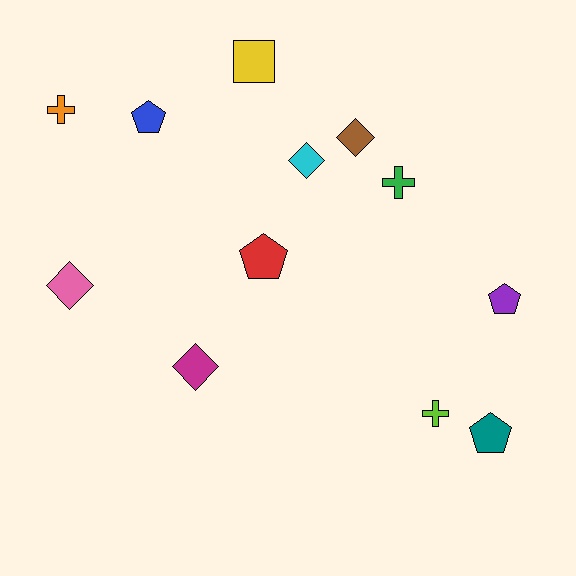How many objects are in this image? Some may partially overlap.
There are 12 objects.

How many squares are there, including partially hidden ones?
There is 1 square.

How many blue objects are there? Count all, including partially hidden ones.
There is 1 blue object.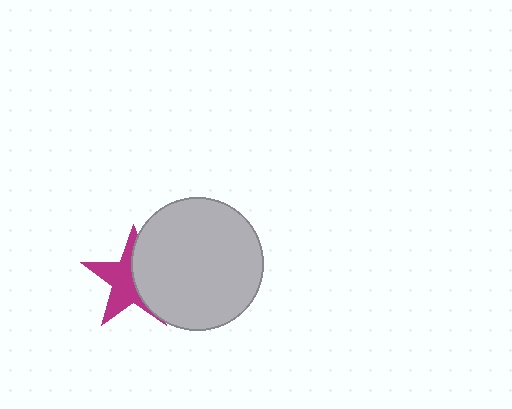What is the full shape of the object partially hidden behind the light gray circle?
The partially hidden object is a magenta star.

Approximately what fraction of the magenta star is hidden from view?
Roughly 46% of the magenta star is hidden behind the light gray circle.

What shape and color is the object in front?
The object in front is a light gray circle.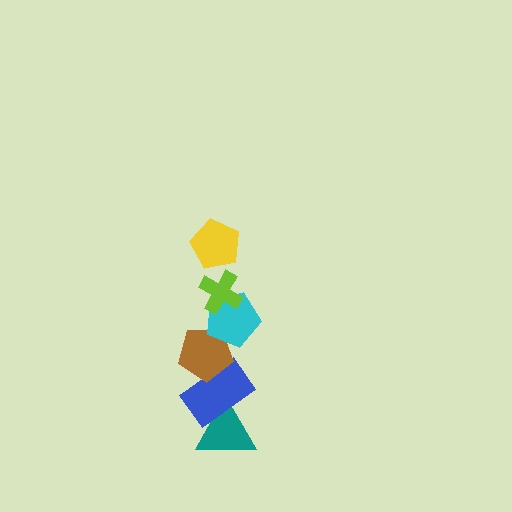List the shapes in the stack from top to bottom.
From top to bottom: the yellow pentagon, the lime cross, the cyan pentagon, the brown pentagon, the blue rectangle, the teal triangle.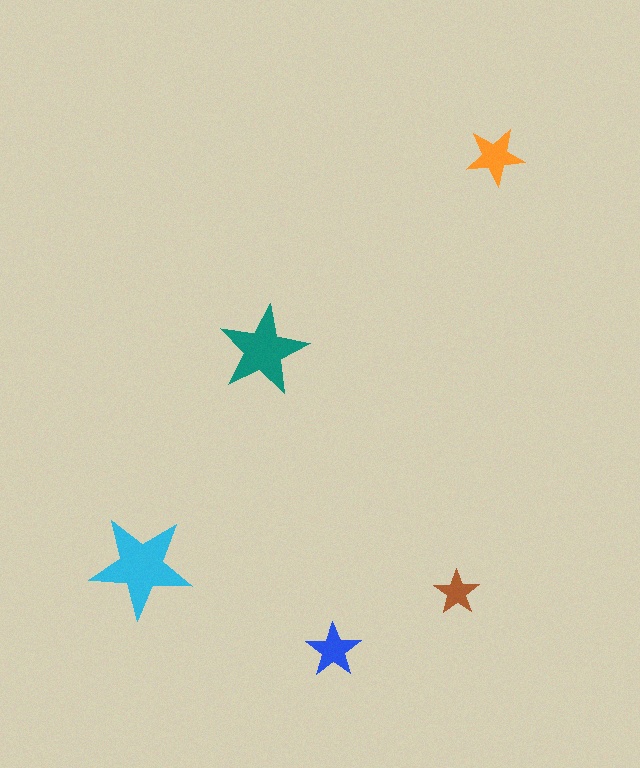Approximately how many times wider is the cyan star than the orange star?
About 2 times wider.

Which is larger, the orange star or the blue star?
The orange one.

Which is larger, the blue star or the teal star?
The teal one.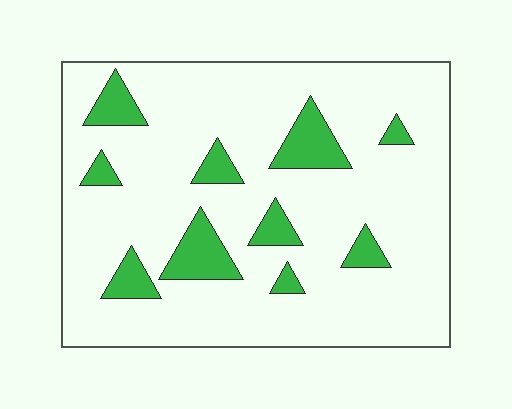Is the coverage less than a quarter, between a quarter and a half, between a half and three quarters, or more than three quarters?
Less than a quarter.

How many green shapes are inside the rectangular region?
10.